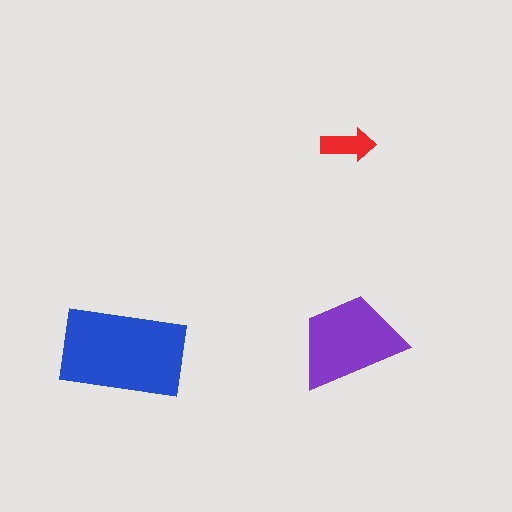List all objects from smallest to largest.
The red arrow, the purple trapezoid, the blue rectangle.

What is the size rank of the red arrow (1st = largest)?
3rd.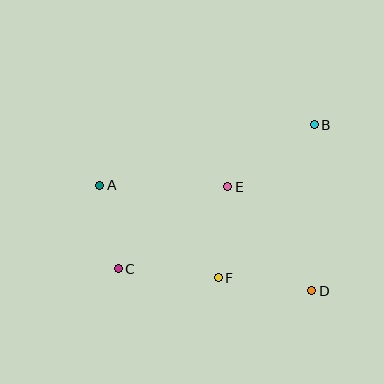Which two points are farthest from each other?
Points B and C are farthest from each other.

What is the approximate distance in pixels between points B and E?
The distance between B and E is approximately 106 pixels.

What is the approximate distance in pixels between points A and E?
The distance between A and E is approximately 128 pixels.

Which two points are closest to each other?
Points A and C are closest to each other.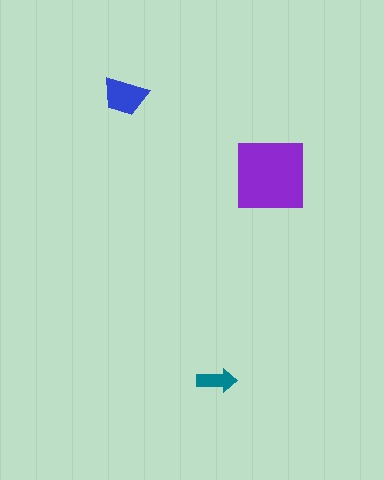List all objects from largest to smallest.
The purple square, the blue trapezoid, the teal arrow.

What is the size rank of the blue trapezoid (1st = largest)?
2nd.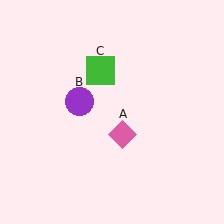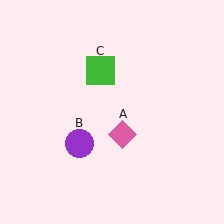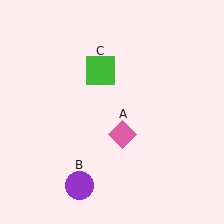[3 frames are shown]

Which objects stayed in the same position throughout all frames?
Pink diamond (object A) and green square (object C) remained stationary.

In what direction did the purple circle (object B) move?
The purple circle (object B) moved down.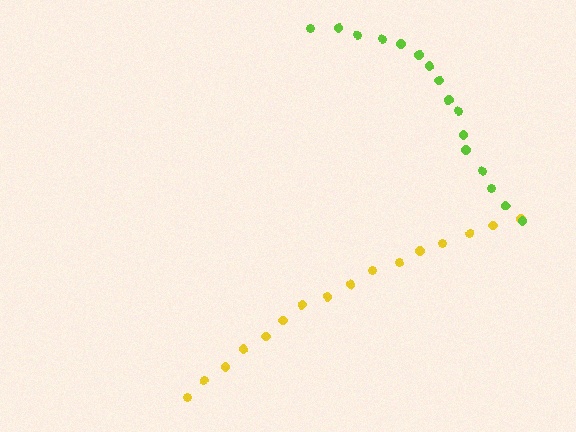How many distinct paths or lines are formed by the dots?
There are 2 distinct paths.